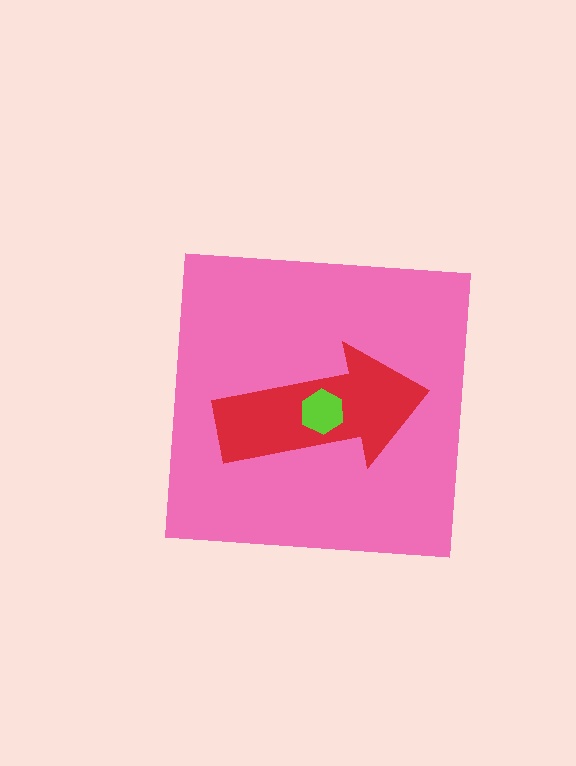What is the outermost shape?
The pink square.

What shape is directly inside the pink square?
The red arrow.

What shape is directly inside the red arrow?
The lime hexagon.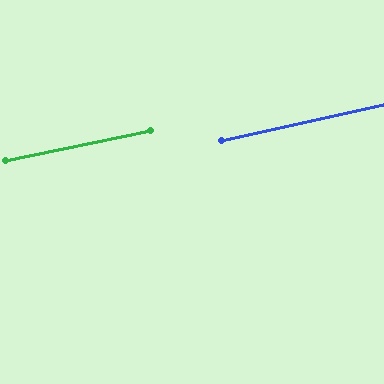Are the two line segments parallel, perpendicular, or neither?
Parallel — their directions differ by only 0.8°.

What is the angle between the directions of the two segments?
Approximately 1 degree.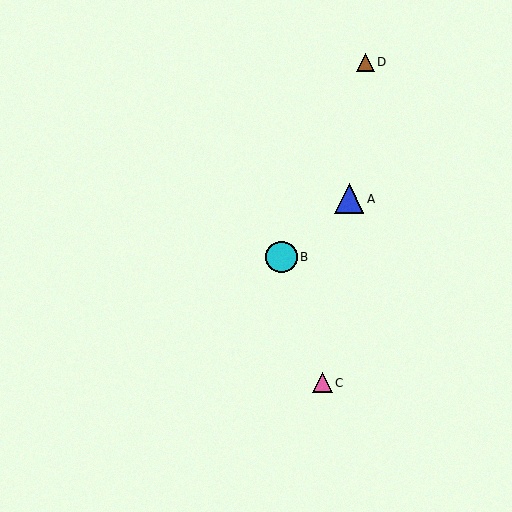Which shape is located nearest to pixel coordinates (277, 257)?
The cyan circle (labeled B) at (282, 257) is nearest to that location.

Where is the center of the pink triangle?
The center of the pink triangle is at (322, 383).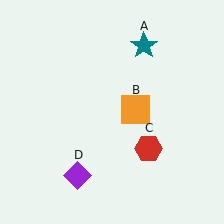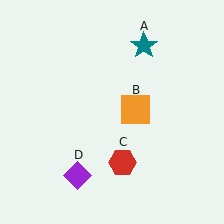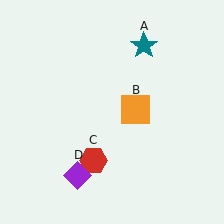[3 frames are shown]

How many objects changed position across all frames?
1 object changed position: red hexagon (object C).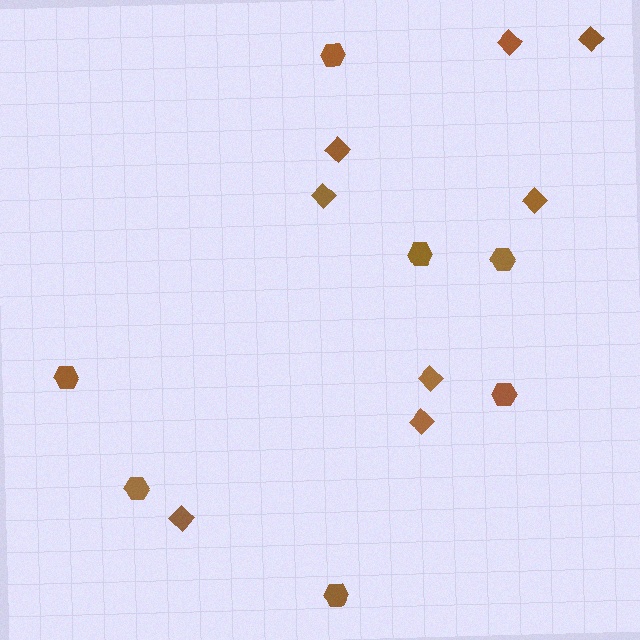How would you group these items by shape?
There are 2 groups: one group of diamonds (8) and one group of hexagons (7).